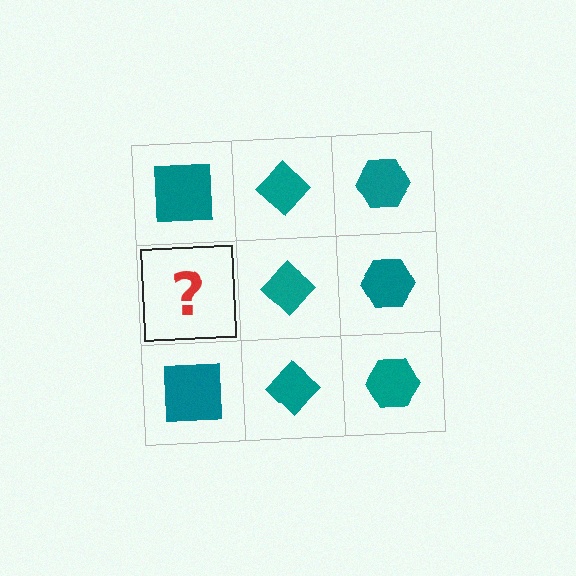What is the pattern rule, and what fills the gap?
The rule is that each column has a consistent shape. The gap should be filled with a teal square.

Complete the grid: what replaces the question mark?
The question mark should be replaced with a teal square.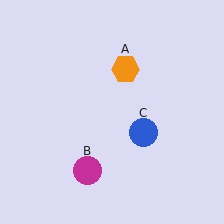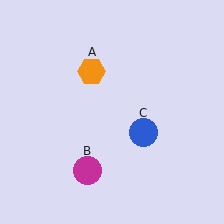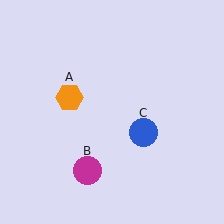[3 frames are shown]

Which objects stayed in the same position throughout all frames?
Magenta circle (object B) and blue circle (object C) remained stationary.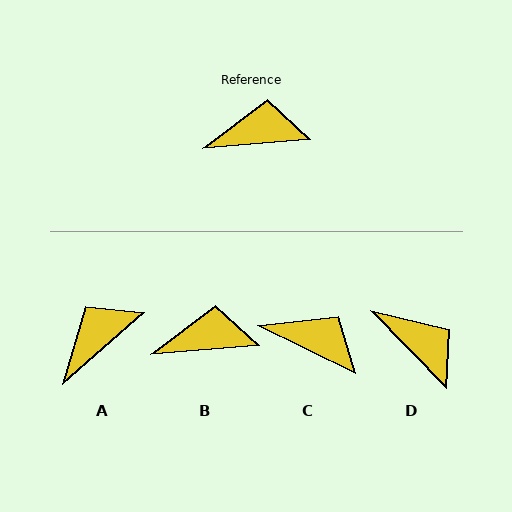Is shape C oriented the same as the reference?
No, it is off by about 31 degrees.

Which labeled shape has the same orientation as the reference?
B.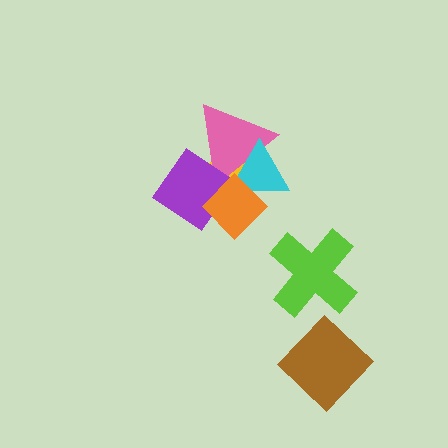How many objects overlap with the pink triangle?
4 objects overlap with the pink triangle.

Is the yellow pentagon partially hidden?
Yes, it is partially covered by another shape.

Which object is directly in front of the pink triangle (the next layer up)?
The purple diamond is directly in front of the pink triangle.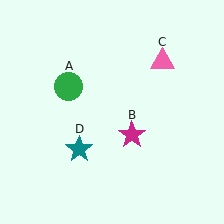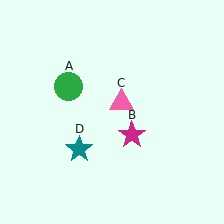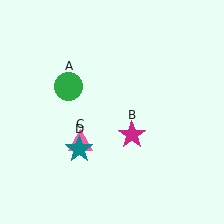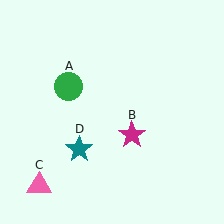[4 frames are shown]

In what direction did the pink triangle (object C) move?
The pink triangle (object C) moved down and to the left.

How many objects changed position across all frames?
1 object changed position: pink triangle (object C).